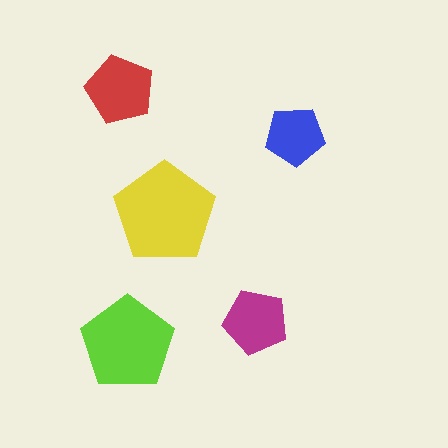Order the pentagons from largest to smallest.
the yellow one, the lime one, the red one, the magenta one, the blue one.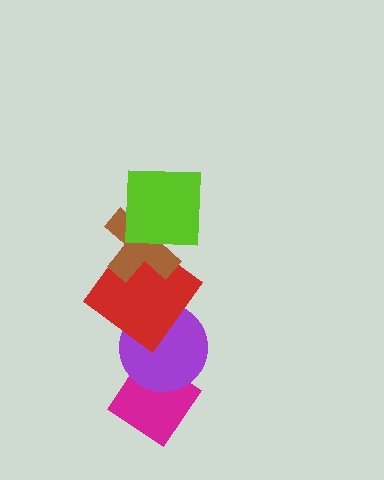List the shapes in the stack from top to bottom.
From top to bottom: the lime square, the brown cross, the red diamond, the purple circle, the magenta diamond.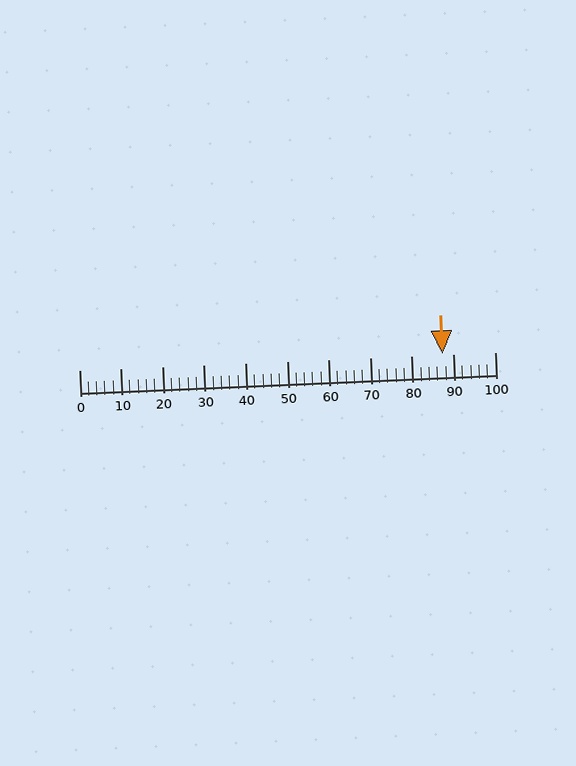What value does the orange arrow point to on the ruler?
The orange arrow points to approximately 87.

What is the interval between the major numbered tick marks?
The major tick marks are spaced 10 units apart.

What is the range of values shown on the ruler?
The ruler shows values from 0 to 100.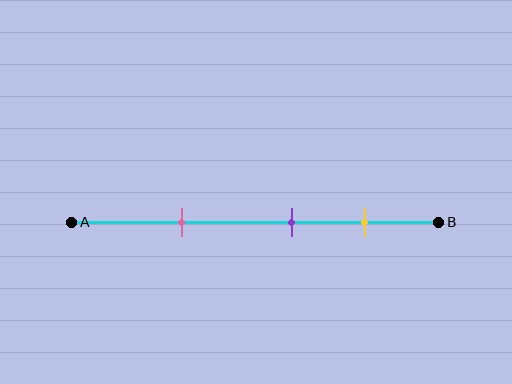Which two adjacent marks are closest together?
The purple and yellow marks are the closest adjacent pair.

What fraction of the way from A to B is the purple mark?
The purple mark is approximately 60% (0.6) of the way from A to B.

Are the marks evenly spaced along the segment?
Yes, the marks are approximately evenly spaced.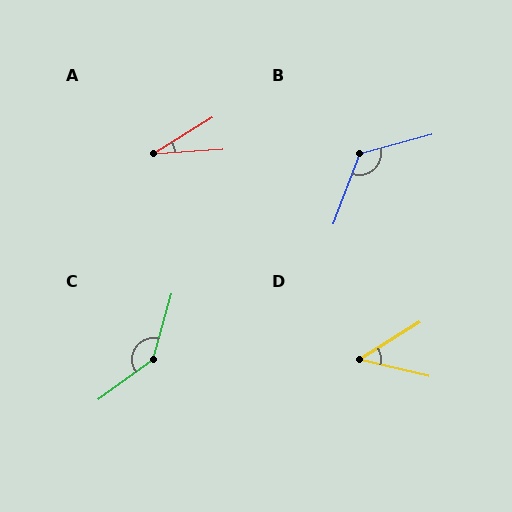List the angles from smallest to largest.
A (28°), D (45°), B (126°), C (142°).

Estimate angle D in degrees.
Approximately 45 degrees.